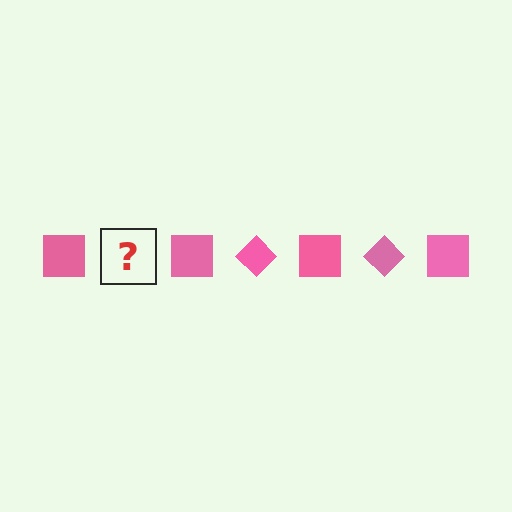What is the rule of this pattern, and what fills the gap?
The rule is that the pattern cycles through square, diamond shapes in pink. The gap should be filled with a pink diamond.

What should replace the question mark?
The question mark should be replaced with a pink diamond.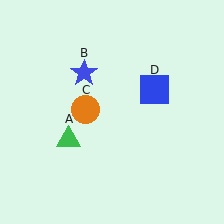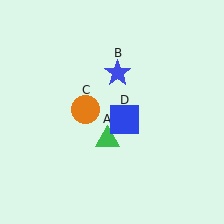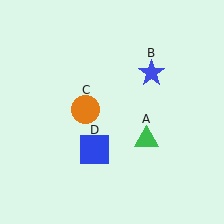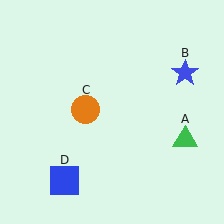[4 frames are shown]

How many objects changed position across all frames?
3 objects changed position: green triangle (object A), blue star (object B), blue square (object D).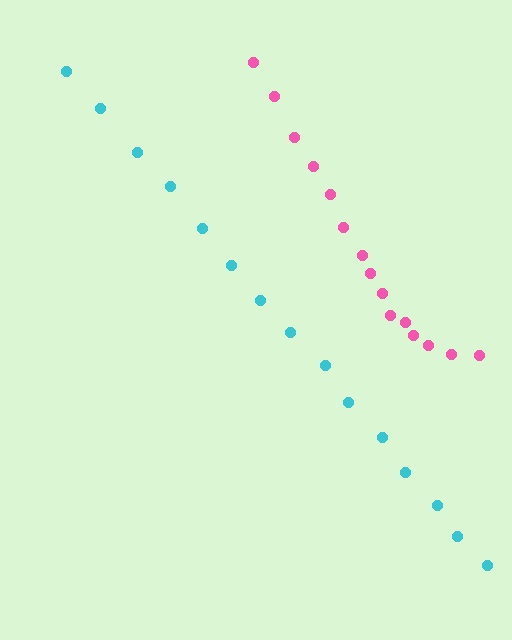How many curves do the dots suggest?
There are 2 distinct paths.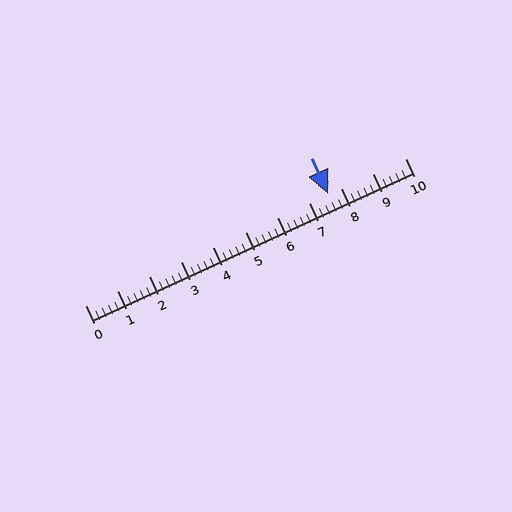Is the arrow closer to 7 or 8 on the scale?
The arrow is closer to 8.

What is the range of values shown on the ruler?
The ruler shows values from 0 to 10.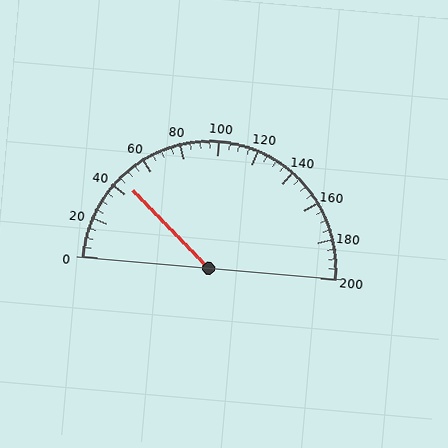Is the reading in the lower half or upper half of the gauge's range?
The reading is in the lower half of the range (0 to 200).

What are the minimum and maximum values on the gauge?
The gauge ranges from 0 to 200.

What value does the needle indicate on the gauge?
The needle indicates approximately 45.